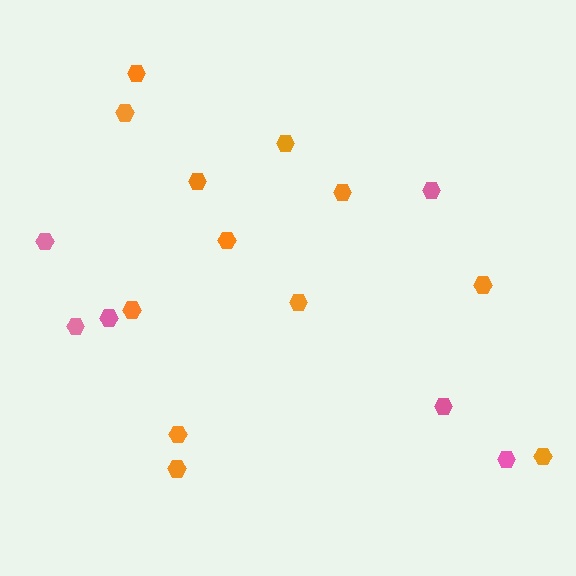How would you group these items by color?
There are 2 groups: one group of orange hexagons (12) and one group of pink hexagons (6).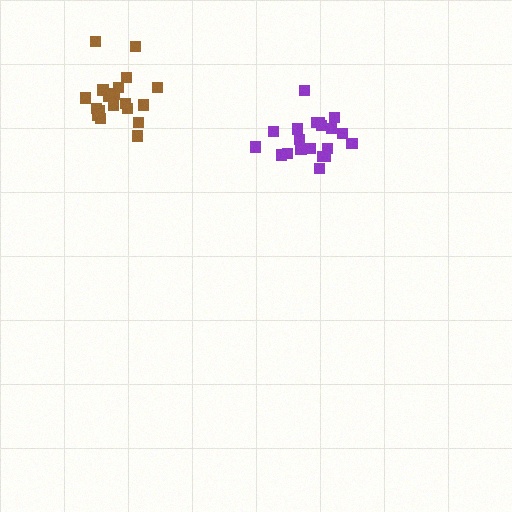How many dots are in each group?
Group 1: 20 dots, Group 2: 20 dots (40 total).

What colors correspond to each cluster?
The clusters are colored: purple, brown.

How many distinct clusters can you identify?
There are 2 distinct clusters.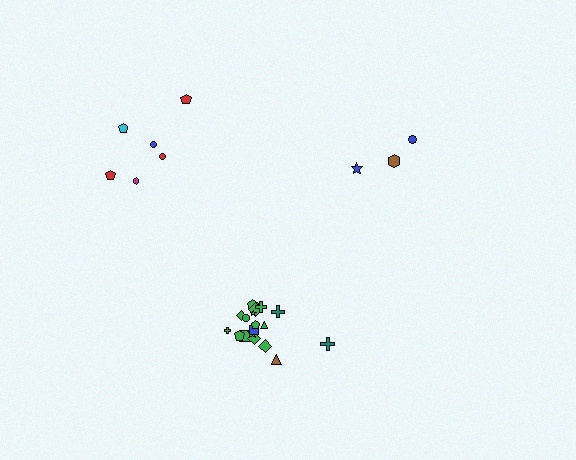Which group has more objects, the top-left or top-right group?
The top-left group.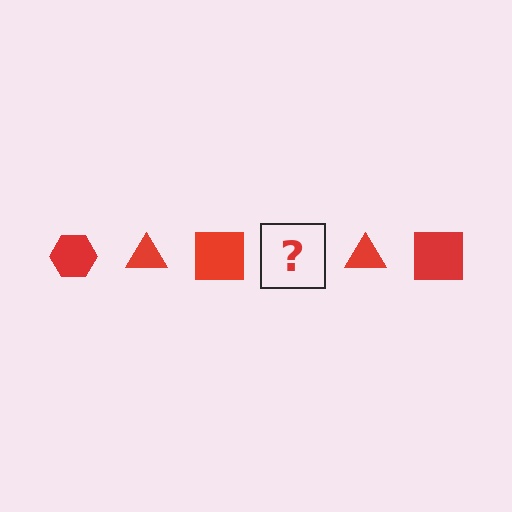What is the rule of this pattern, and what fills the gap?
The rule is that the pattern cycles through hexagon, triangle, square shapes in red. The gap should be filled with a red hexagon.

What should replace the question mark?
The question mark should be replaced with a red hexagon.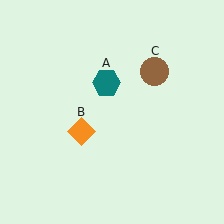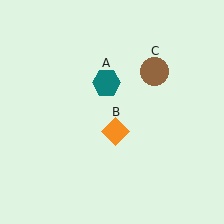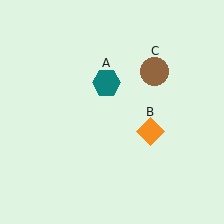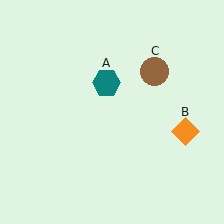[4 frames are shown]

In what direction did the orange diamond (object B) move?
The orange diamond (object B) moved right.